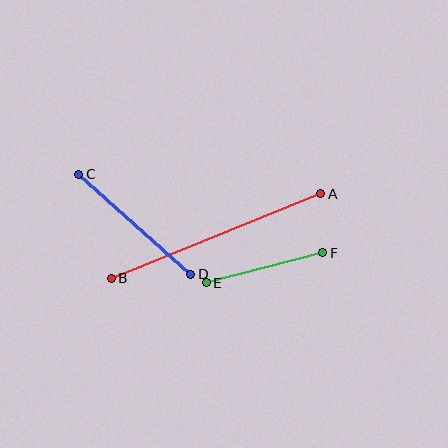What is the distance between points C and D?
The distance is approximately 150 pixels.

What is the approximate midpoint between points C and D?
The midpoint is at approximately (135, 224) pixels.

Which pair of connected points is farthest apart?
Points A and B are farthest apart.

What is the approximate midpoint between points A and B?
The midpoint is at approximately (216, 236) pixels.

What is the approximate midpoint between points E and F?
The midpoint is at approximately (265, 268) pixels.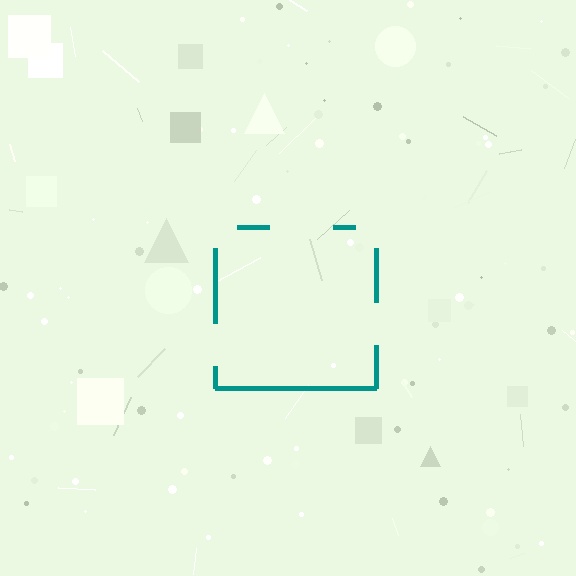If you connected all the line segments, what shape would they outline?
They would outline a square.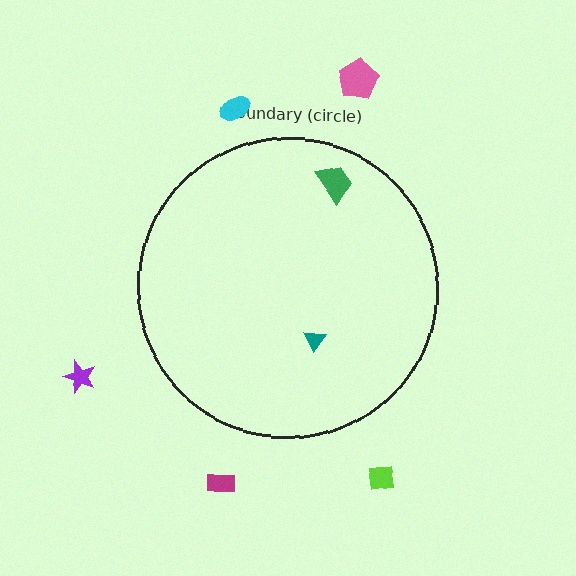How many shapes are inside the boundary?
2 inside, 5 outside.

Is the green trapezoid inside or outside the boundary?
Inside.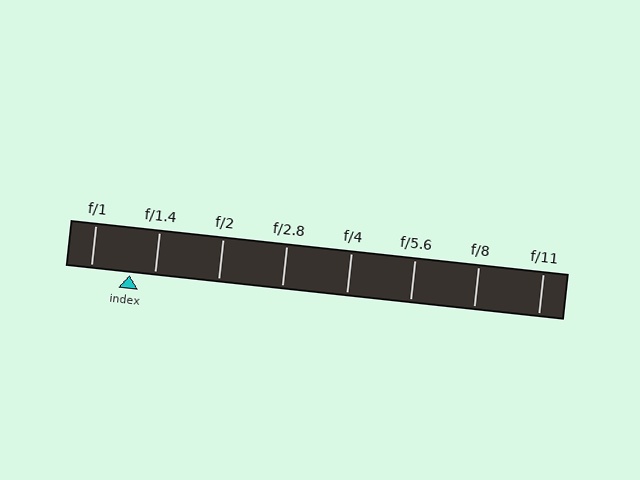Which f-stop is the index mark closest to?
The index mark is closest to f/1.4.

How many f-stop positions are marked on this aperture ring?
There are 8 f-stop positions marked.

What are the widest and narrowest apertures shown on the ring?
The widest aperture shown is f/1 and the narrowest is f/11.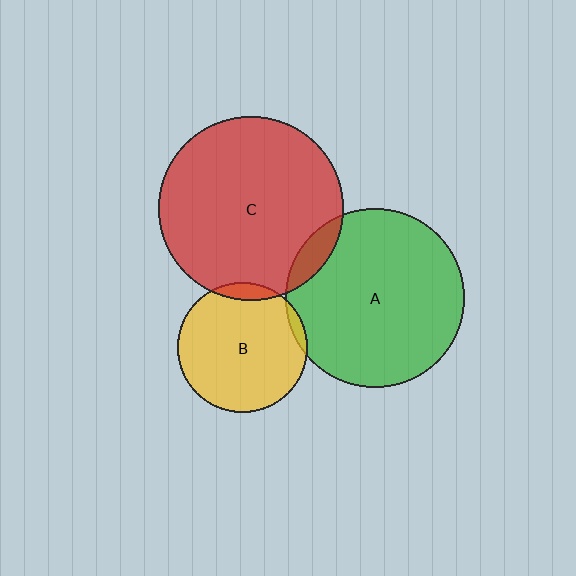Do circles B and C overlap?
Yes.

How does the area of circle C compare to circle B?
Approximately 2.0 times.